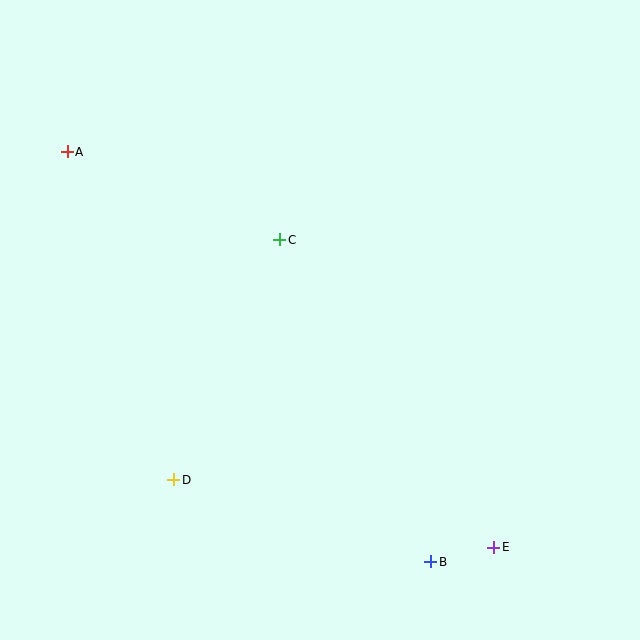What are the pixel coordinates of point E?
Point E is at (494, 547).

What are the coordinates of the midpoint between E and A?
The midpoint between E and A is at (281, 349).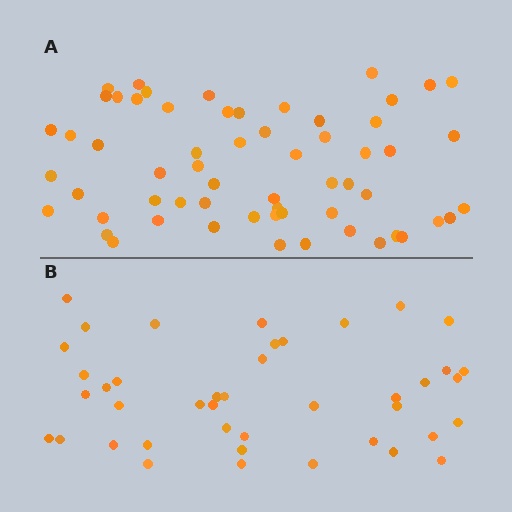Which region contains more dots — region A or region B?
Region A (the top region) has more dots.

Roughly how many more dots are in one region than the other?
Region A has approximately 20 more dots than region B.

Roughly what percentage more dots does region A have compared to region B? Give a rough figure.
About 45% more.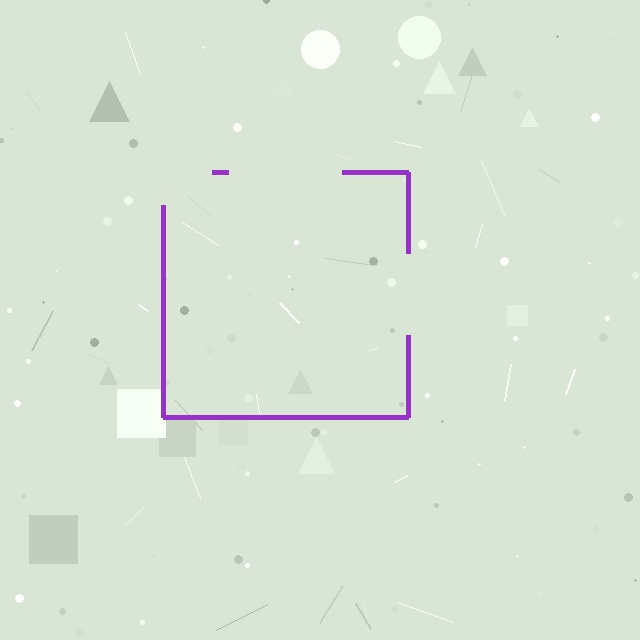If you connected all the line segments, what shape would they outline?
They would outline a square.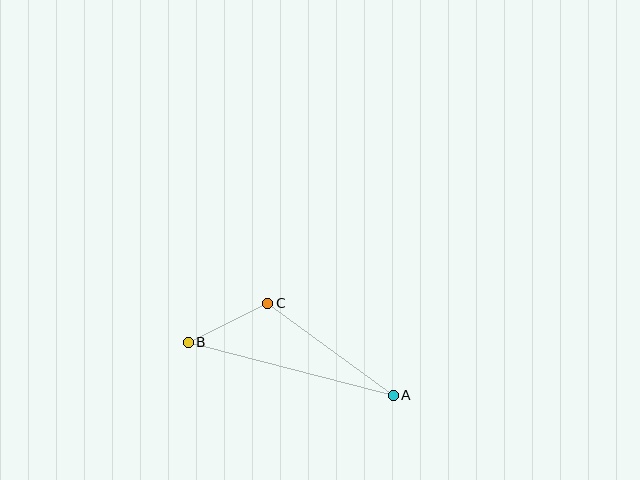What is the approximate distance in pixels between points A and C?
The distance between A and C is approximately 156 pixels.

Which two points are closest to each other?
Points B and C are closest to each other.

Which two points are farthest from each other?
Points A and B are farthest from each other.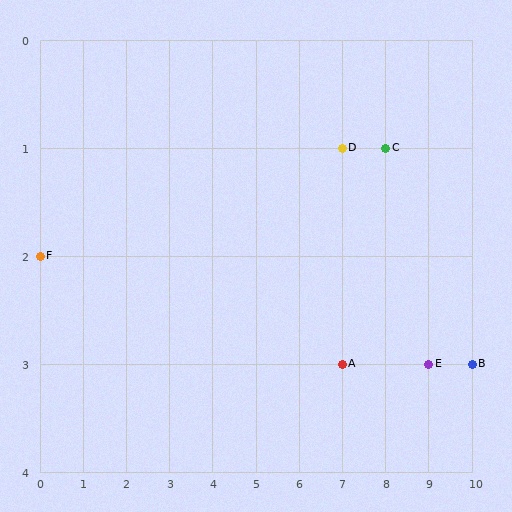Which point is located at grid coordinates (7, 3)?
Point A is at (7, 3).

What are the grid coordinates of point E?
Point E is at grid coordinates (9, 3).